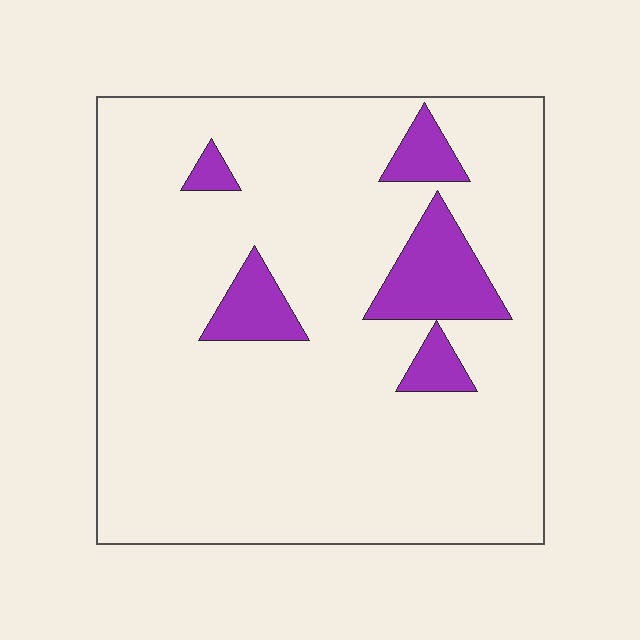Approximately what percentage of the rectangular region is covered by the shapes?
Approximately 10%.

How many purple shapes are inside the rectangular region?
5.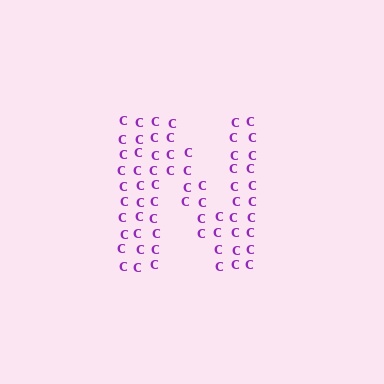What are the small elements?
The small elements are letter C's.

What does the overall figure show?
The overall figure shows the letter N.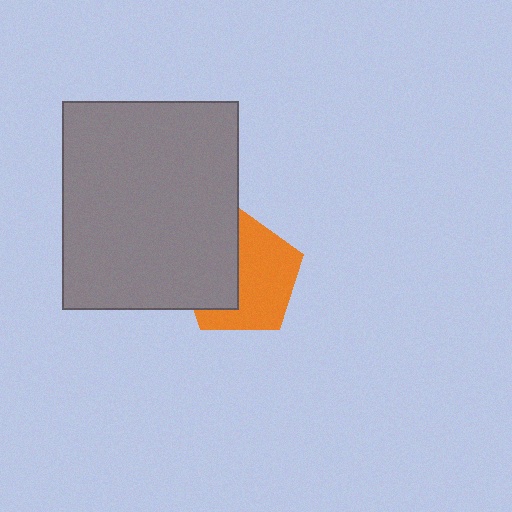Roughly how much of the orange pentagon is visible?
About half of it is visible (roughly 58%).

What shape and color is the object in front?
The object in front is a gray rectangle.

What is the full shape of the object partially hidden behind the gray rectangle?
The partially hidden object is an orange pentagon.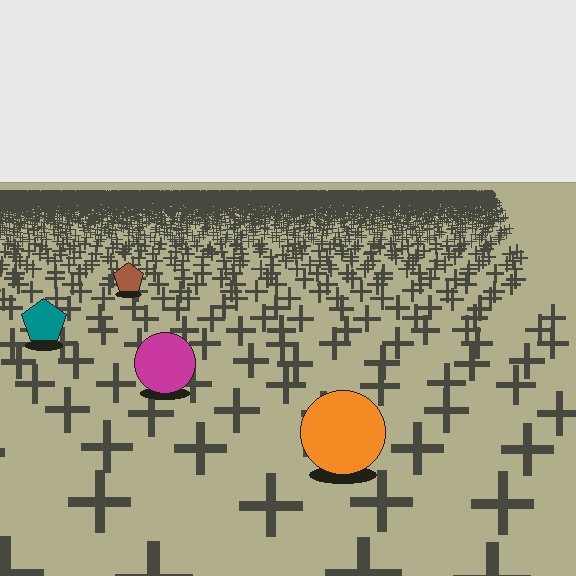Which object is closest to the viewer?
The orange circle is closest. The texture marks near it are larger and more spread out.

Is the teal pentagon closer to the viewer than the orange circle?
No. The orange circle is closer — you can tell from the texture gradient: the ground texture is coarser near it.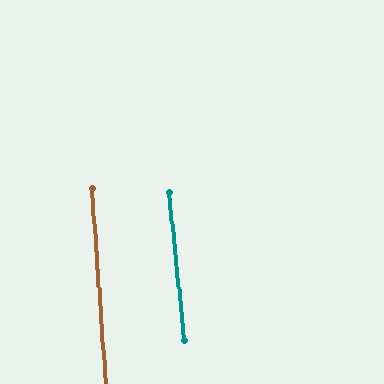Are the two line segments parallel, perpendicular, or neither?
Parallel — their directions differ by only 2.0°.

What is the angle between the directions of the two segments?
Approximately 2 degrees.